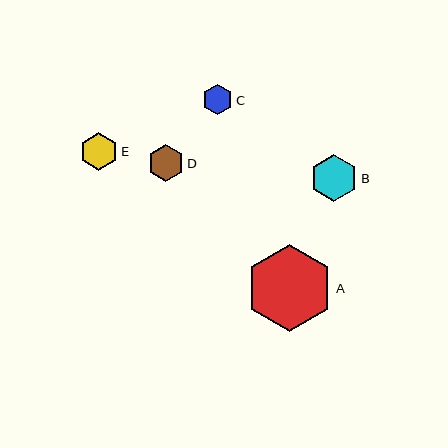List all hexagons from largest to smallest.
From largest to smallest: A, B, E, D, C.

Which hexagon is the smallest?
Hexagon C is the smallest with a size of approximately 31 pixels.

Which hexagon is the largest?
Hexagon A is the largest with a size of approximately 87 pixels.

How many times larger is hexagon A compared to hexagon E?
Hexagon A is approximately 2.3 times the size of hexagon E.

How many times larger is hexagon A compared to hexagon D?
Hexagon A is approximately 2.4 times the size of hexagon D.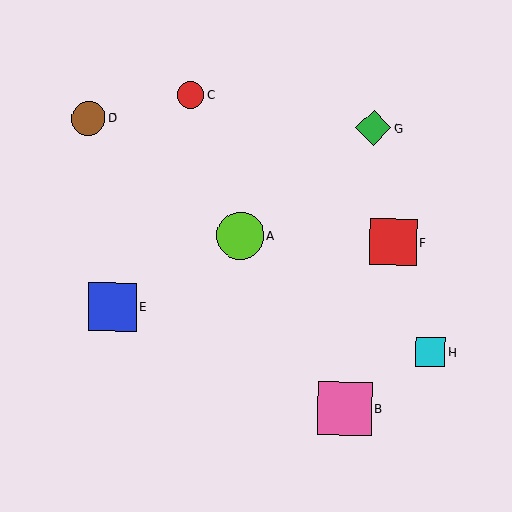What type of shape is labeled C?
Shape C is a red circle.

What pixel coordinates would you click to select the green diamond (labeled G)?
Click at (374, 128) to select the green diamond G.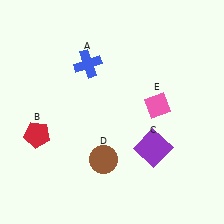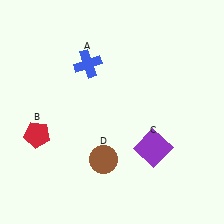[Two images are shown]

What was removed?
The pink diamond (E) was removed in Image 2.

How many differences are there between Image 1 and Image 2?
There is 1 difference between the two images.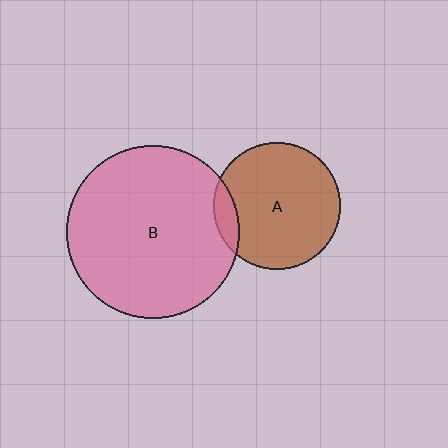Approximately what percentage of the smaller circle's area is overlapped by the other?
Approximately 10%.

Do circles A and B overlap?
Yes.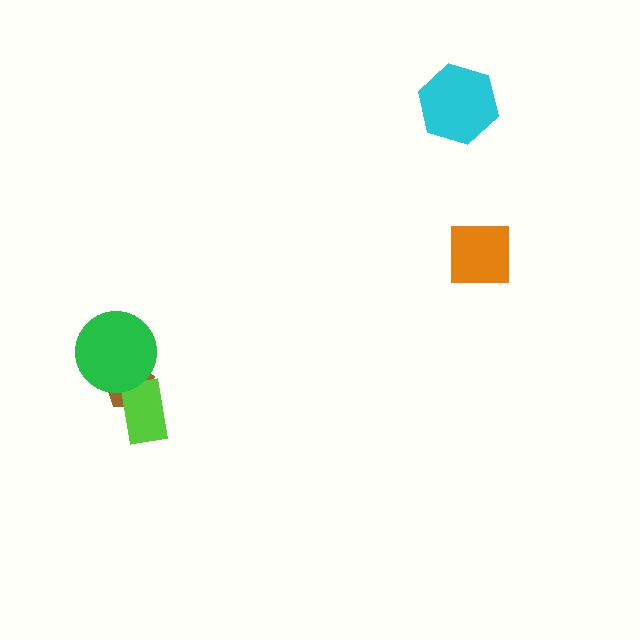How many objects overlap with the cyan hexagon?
0 objects overlap with the cyan hexagon.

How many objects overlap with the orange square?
0 objects overlap with the orange square.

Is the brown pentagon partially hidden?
Yes, it is partially covered by another shape.